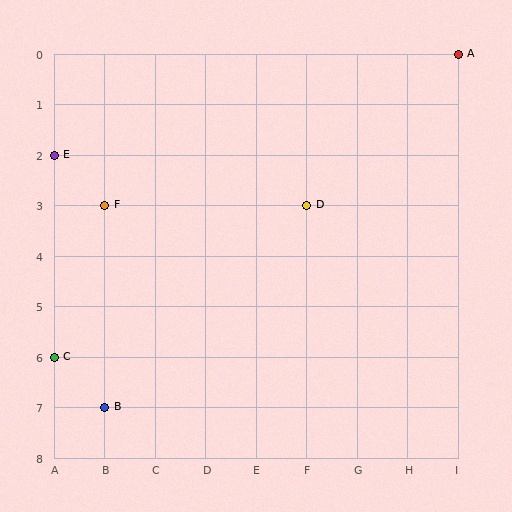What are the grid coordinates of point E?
Point E is at grid coordinates (A, 2).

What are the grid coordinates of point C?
Point C is at grid coordinates (A, 6).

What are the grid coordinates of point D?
Point D is at grid coordinates (F, 3).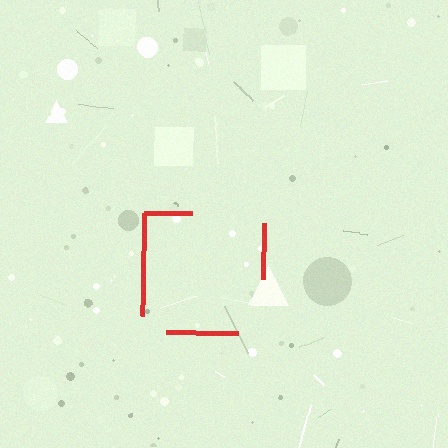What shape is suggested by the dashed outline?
The dashed outline suggests a square.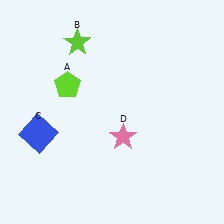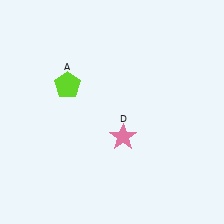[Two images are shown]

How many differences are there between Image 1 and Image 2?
There are 2 differences between the two images.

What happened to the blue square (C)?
The blue square (C) was removed in Image 2. It was in the bottom-left area of Image 1.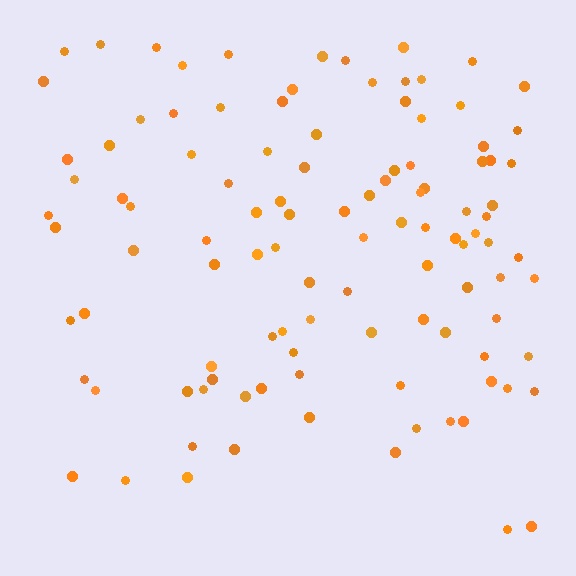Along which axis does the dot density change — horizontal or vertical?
Vertical.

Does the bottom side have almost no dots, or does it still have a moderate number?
Still a moderate number, just noticeably fewer than the top.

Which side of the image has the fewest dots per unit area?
The bottom.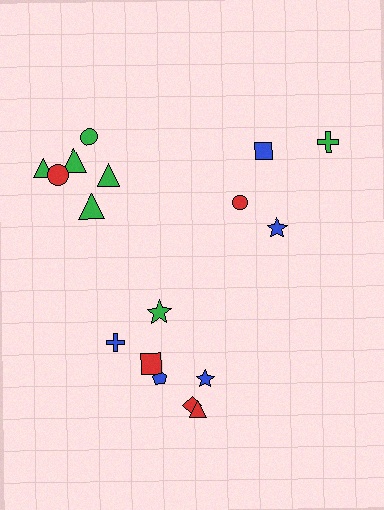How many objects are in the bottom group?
There are 7 objects.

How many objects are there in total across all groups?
There are 17 objects.